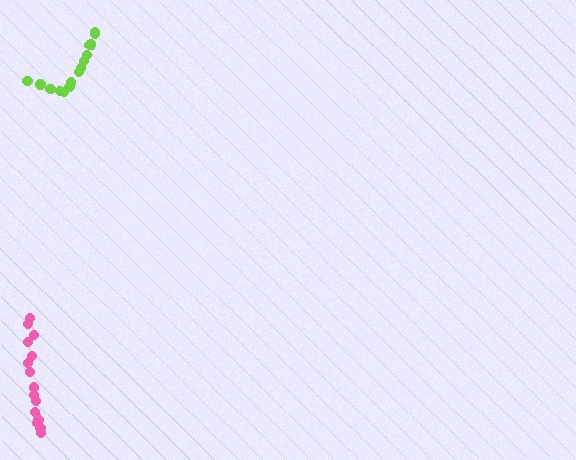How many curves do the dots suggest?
There are 2 distinct paths.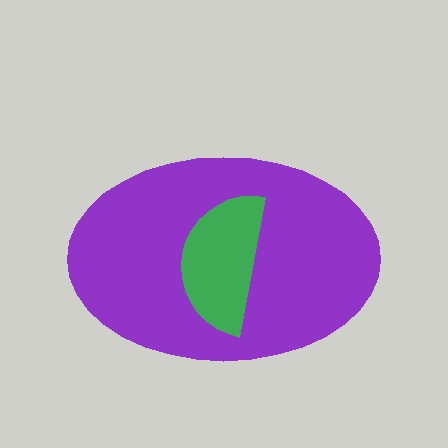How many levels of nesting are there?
2.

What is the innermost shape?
The green semicircle.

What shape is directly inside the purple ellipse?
The green semicircle.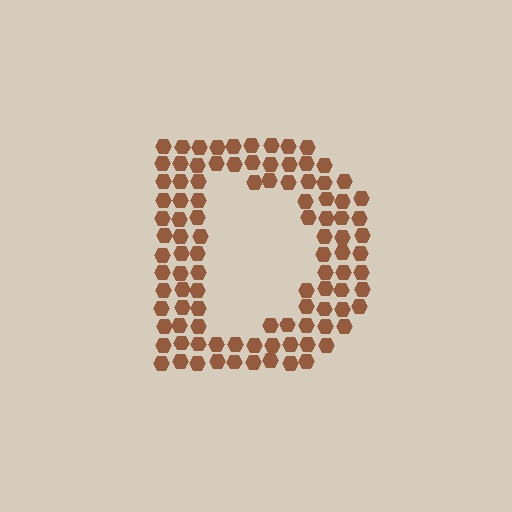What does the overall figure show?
The overall figure shows the letter D.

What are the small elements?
The small elements are hexagons.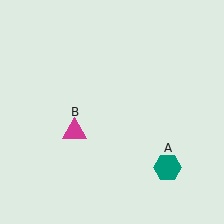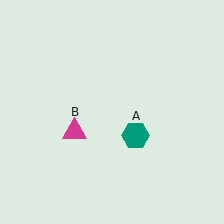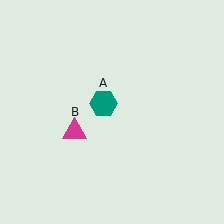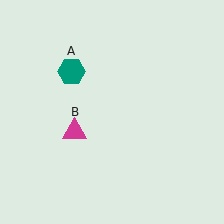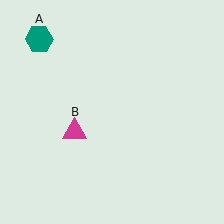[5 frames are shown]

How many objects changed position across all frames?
1 object changed position: teal hexagon (object A).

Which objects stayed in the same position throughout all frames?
Magenta triangle (object B) remained stationary.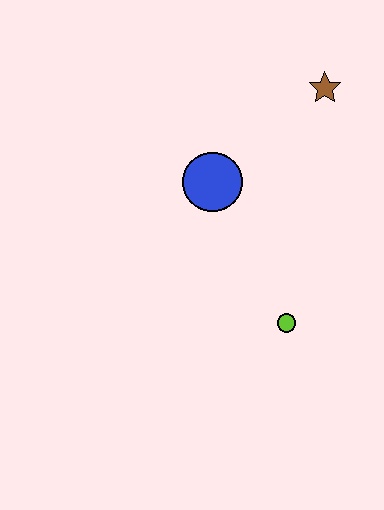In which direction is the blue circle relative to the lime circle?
The blue circle is above the lime circle.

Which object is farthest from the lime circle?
The brown star is farthest from the lime circle.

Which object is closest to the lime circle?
The blue circle is closest to the lime circle.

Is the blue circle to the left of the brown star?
Yes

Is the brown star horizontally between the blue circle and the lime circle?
No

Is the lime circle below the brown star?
Yes